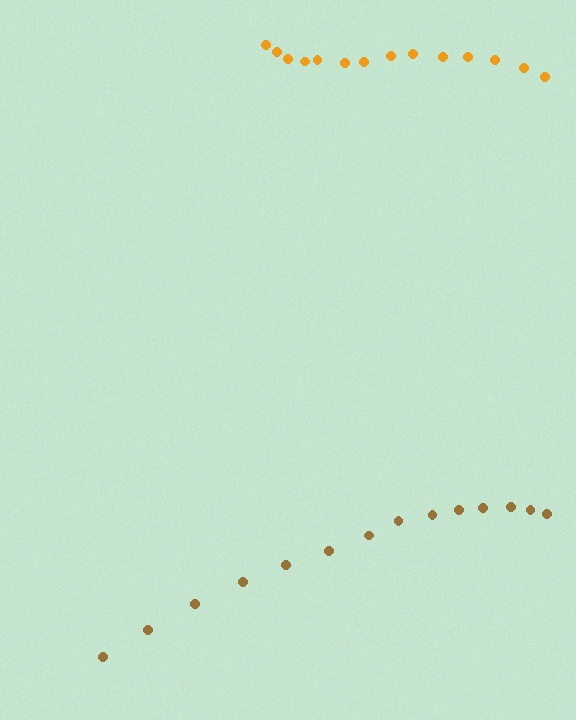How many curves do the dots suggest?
There are 2 distinct paths.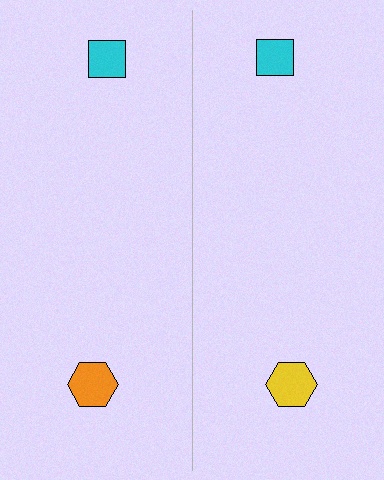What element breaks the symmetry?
The yellow hexagon on the right side breaks the symmetry — its mirror counterpart is orange.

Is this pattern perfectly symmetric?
No, the pattern is not perfectly symmetric. The yellow hexagon on the right side breaks the symmetry — its mirror counterpart is orange.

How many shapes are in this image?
There are 4 shapes in this image.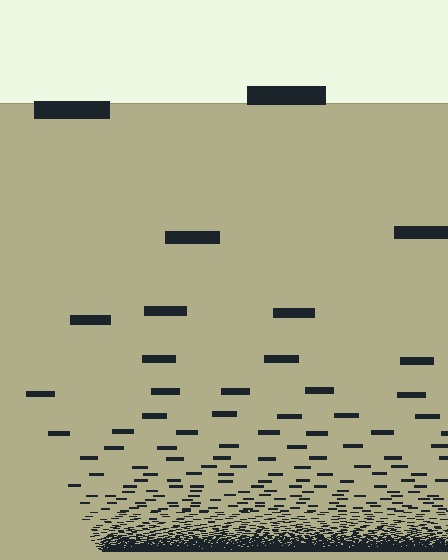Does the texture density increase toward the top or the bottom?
Density increases toward the bottom.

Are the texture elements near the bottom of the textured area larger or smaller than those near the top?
Smaller. The gradient is inverted — elements near the bottom are smaller and denser.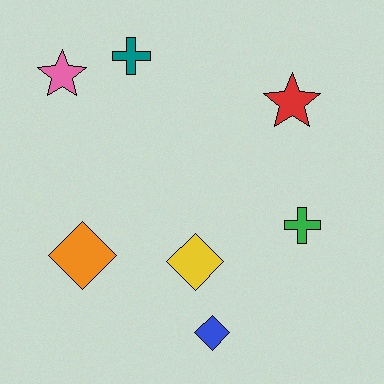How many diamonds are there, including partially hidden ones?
There are 3 diamonds.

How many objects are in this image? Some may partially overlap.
There are 7 objects.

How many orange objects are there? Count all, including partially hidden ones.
There is 1 orange object.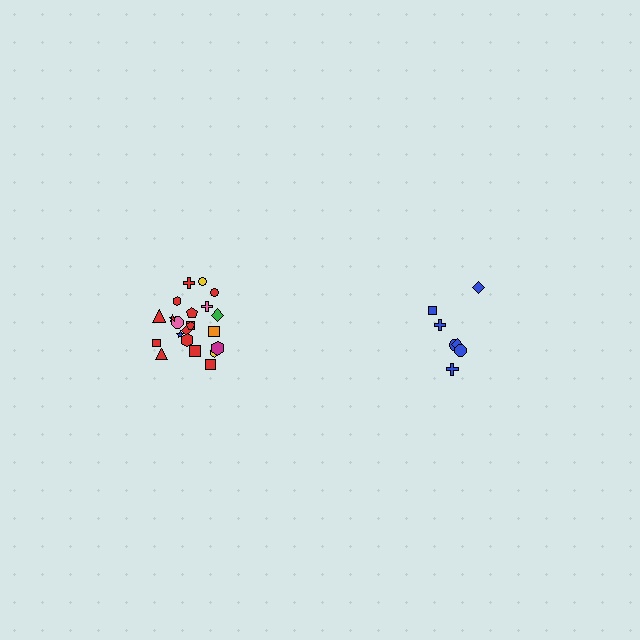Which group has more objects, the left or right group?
The left group.